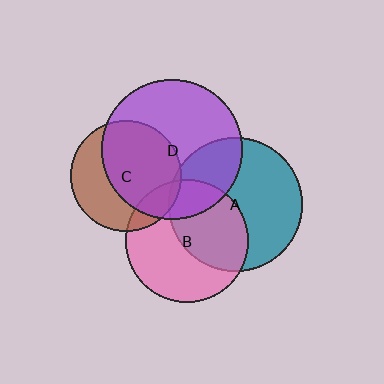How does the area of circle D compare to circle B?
Approximately 1.3 times.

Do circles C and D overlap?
Yes.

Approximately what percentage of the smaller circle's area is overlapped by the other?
Approximately 60%.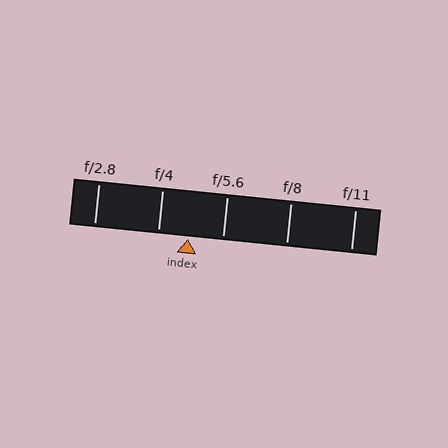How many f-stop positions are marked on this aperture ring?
There are 5 f-stop positions marked.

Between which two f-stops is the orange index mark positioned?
The index mark is between f/4 and f/5.6.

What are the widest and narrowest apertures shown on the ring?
The widest aperture shown is f/2.8 and the narrowest is f/11.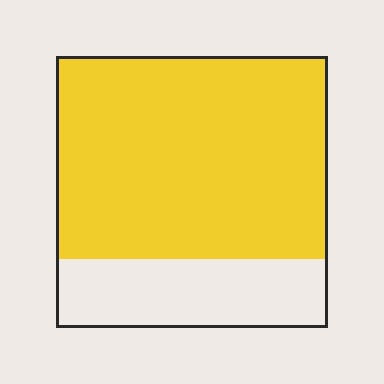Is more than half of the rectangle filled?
Yes.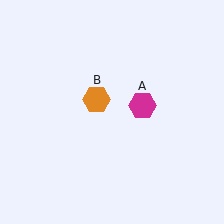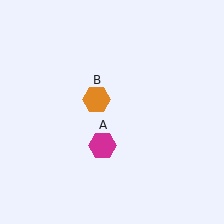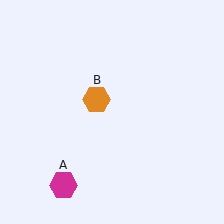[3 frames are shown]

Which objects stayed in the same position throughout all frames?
Orange hexagon (object B) remained stationary.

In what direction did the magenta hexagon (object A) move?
The magenta hexagon (object A) moved down and to the left.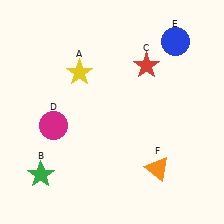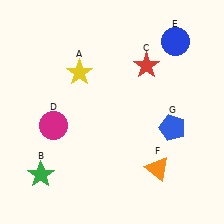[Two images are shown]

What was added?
A blue pentagon (G) was added in Image 2.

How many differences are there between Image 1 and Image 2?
There is 1 difference between the two images.